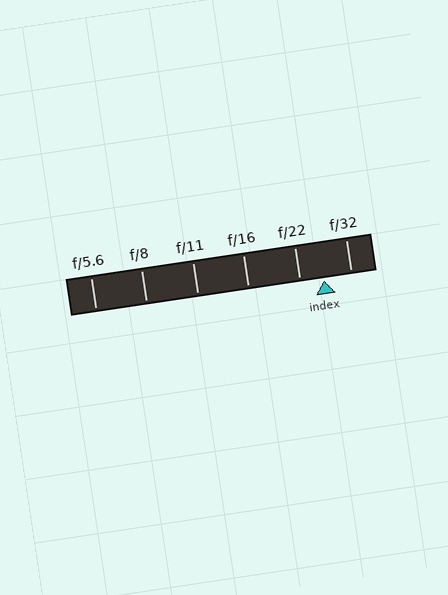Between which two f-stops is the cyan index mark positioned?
The index mark is between f/22 and f/32.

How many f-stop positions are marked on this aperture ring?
There are 6 f-stop positions marked.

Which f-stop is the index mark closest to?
The index mark is closest to f/22.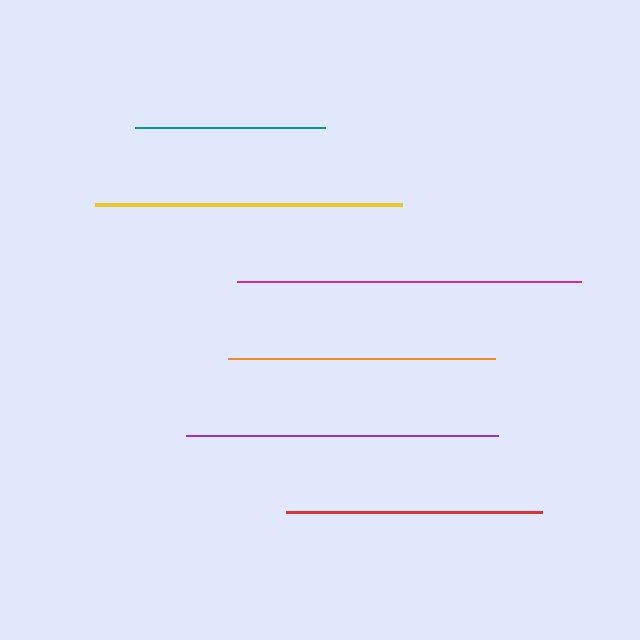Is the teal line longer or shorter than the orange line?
The orange line is longer than the teal line.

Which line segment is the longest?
The magenta line is the longest at approximately 344 pixels.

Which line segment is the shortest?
The teal line is the shortest at approximately 190 pixels.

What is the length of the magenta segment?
The magenta segment is approximately 344 pixels long.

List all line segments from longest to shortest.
From longest to shortest: magenta, purple, yellow, orange, red, teal.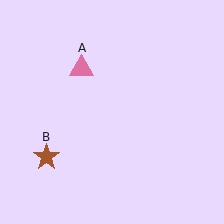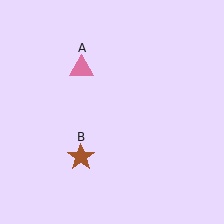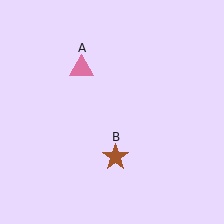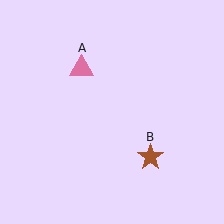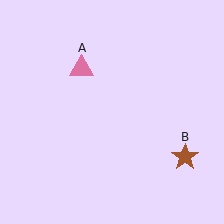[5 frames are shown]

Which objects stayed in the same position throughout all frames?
Pink triangle (object A) remained stationary.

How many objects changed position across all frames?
1 object changed position: brown star (object B).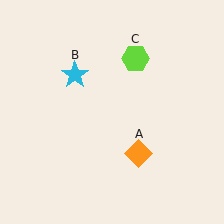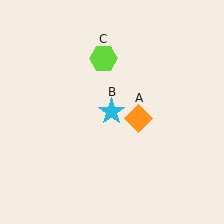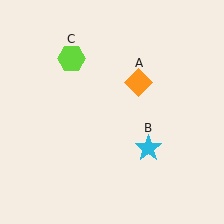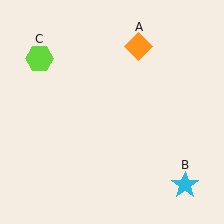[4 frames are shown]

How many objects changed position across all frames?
3 objects changed position: orange diamond (object A), cyan star (object B), lime hexagon (object C).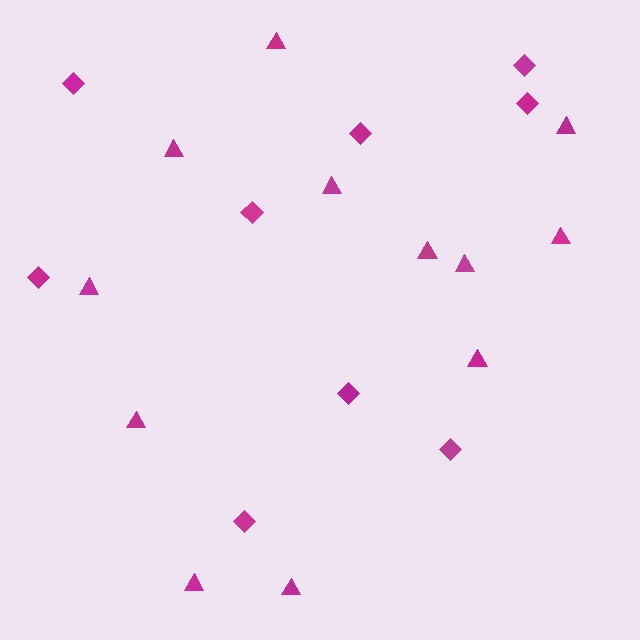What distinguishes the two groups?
There are 2 groups: one group of diamonds (9) and one group of triangles (12).